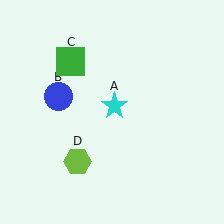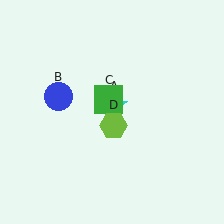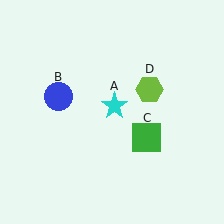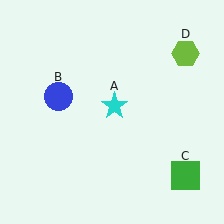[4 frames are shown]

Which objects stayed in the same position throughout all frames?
Cyan star (object A) and blue circle (object B) remained stationary.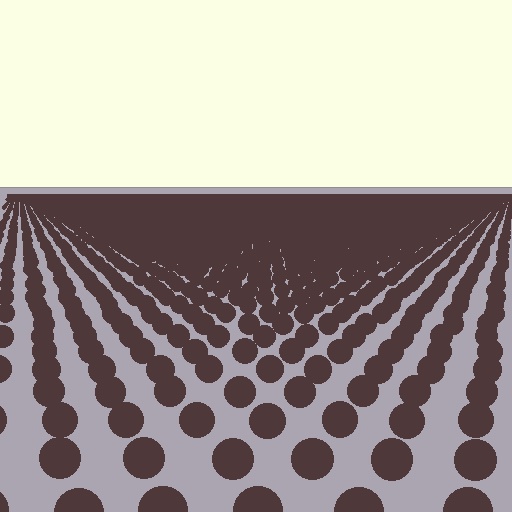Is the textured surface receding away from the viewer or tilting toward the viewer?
The surface is receding away from the viewer. Texture elements get smaller and denser toward the top.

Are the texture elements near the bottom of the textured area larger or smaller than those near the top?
Larger. Near the bottom, elements are closer to the viewer and appear at a bigger on-screen size.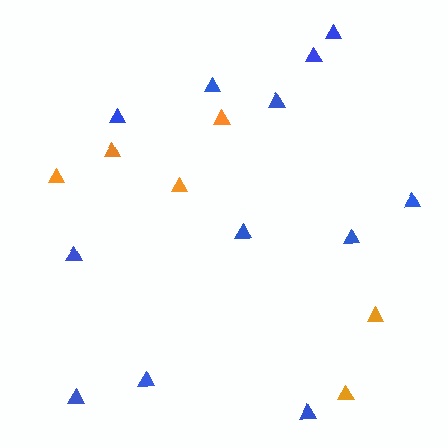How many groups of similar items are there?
There are 2 groups: one group of blue triangles (12) and one group of orange triangles (6).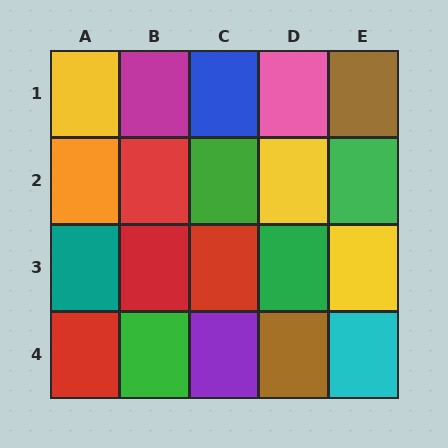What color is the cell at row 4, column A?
Red.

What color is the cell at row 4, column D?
Brown.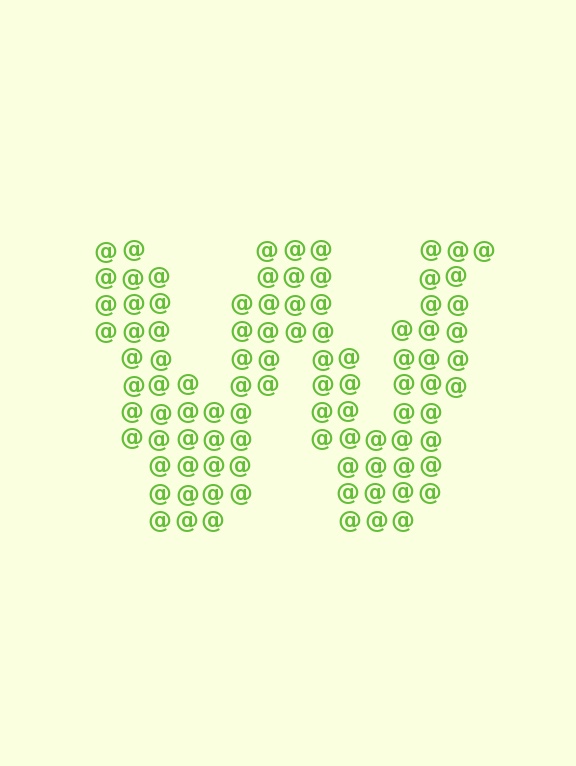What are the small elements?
The small elements are at signs.